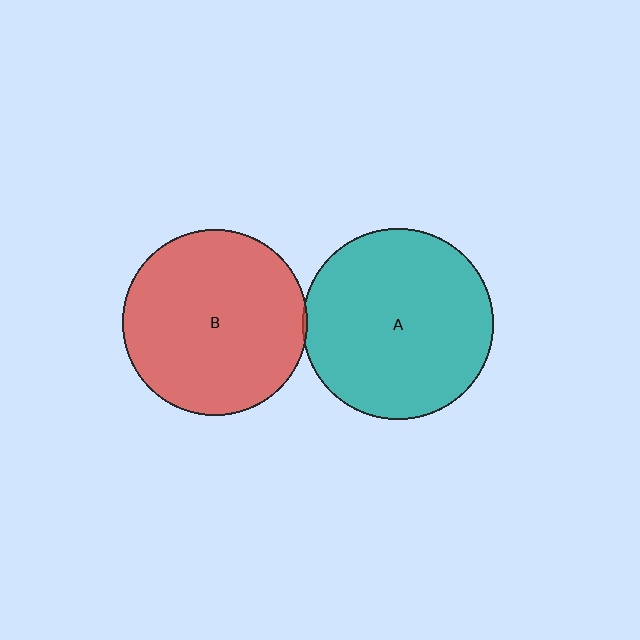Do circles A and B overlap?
Yes.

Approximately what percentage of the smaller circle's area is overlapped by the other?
Approximately 5%.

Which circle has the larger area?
Circle A (teal).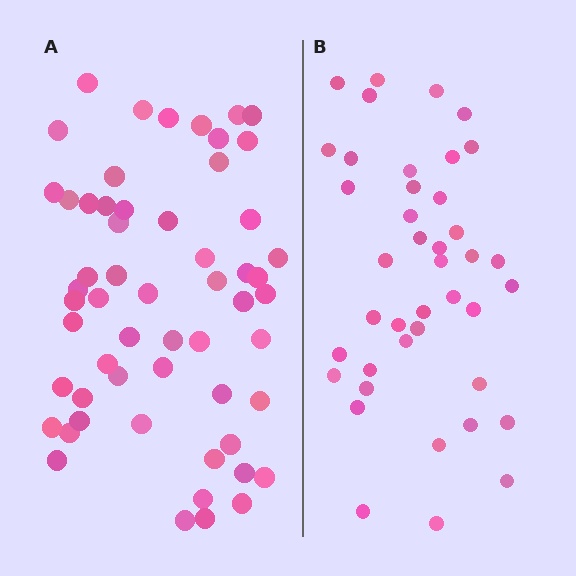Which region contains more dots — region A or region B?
Region A (the left region) has more dots.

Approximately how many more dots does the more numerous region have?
Region A has approximately 15 more dots than region B.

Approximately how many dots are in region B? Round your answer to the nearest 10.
About 40 dots. (The exact count is 41, which rounds to 40.)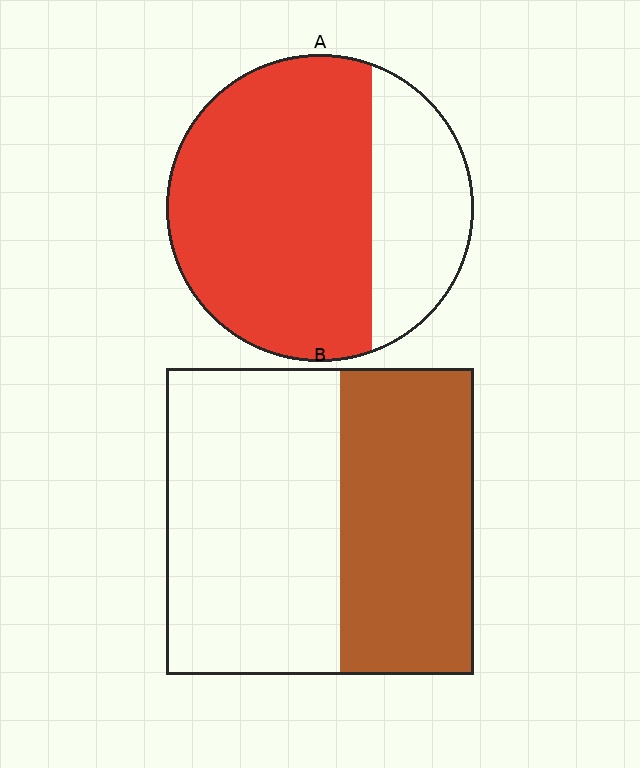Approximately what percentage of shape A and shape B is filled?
A is approximately 70% and B is approximately 45%.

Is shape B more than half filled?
No.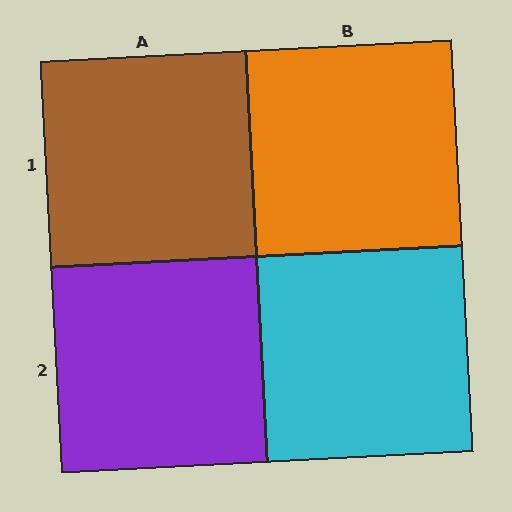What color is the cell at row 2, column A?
Purple.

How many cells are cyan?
1 cell is cyan.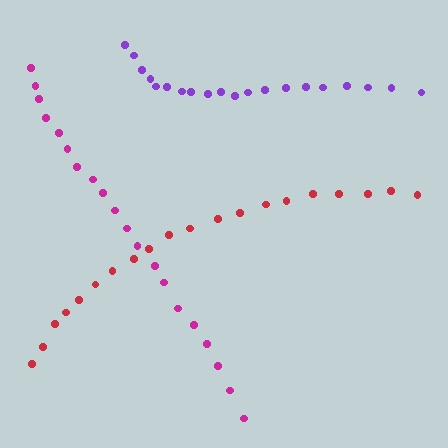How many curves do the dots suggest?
There are 3 distinct paths.